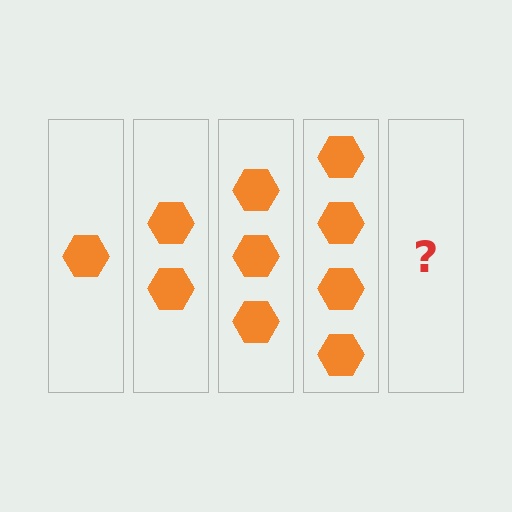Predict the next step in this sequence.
The next step is 5 hexagons.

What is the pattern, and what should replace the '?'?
The pattern is that each step adds one more hexagon. The '?' should be 5 hexagons.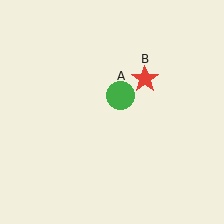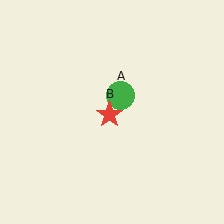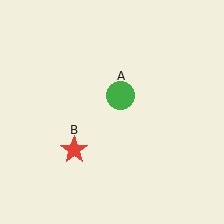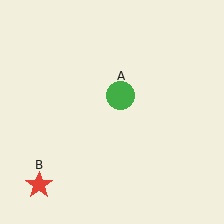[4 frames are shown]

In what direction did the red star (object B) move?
The red star (object B) moved down and to the left.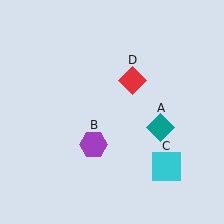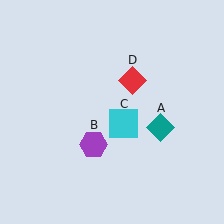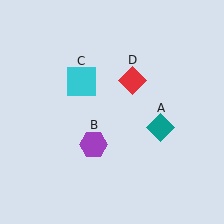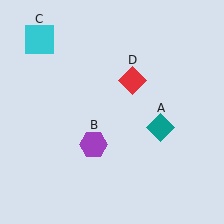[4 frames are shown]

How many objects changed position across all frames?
1 object changed position: cyan square (object C).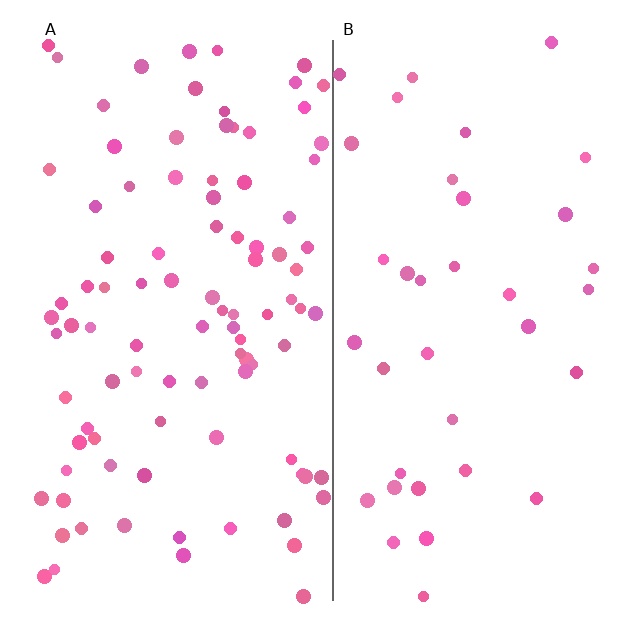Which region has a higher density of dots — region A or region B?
A (the left).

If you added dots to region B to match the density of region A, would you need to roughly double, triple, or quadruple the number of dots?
Approximately triple.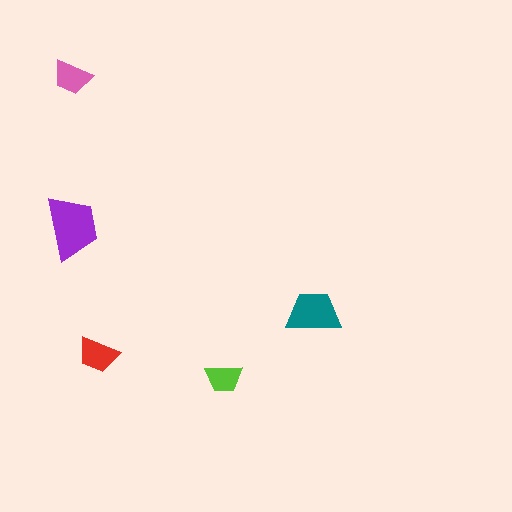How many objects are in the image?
There are 5 objects in the image.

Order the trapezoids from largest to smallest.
the purple one, the teal one, the red one, the pink one, the lime one.